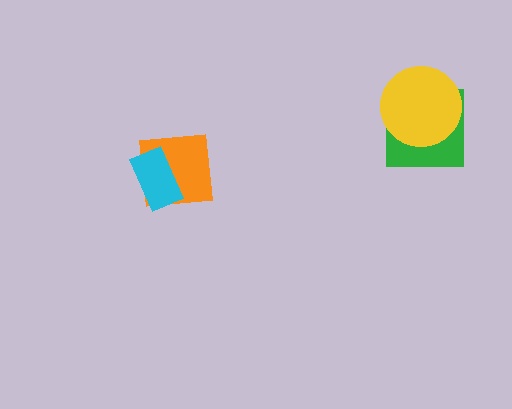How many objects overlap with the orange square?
1 object overlaps with the orange square.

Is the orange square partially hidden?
Yes, it is partially covered by another shape.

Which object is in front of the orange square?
The cyan rectangle is in front of the orange square.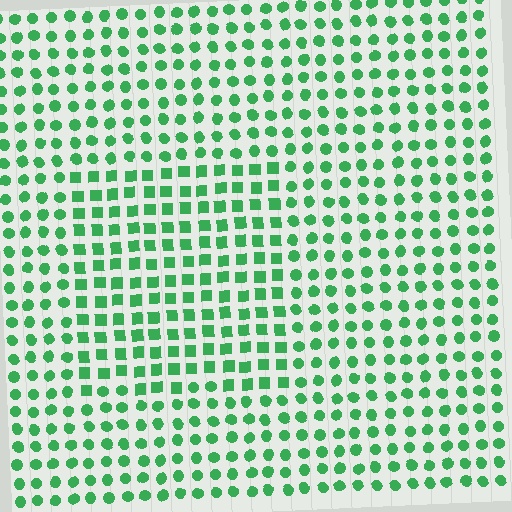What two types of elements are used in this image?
The image uses squares inside the rectangle region and circles outside it.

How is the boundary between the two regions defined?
The boundary is defined by a change in element shape: squares inside vs. circles outside. All elements share the same color and spacing.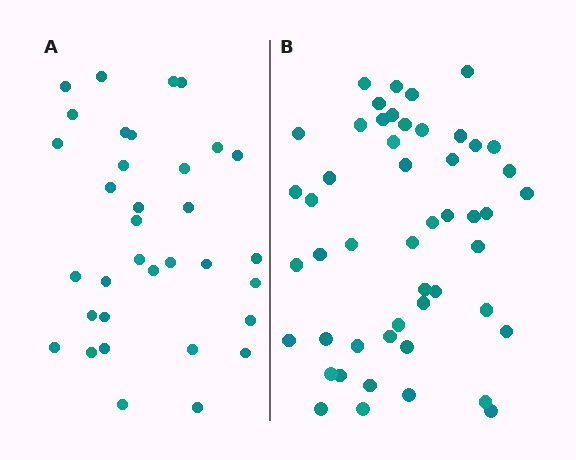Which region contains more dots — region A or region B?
Region B (the right region) has more dots.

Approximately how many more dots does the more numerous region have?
Region B has approximately 15 more dots than region A.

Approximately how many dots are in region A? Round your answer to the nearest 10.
About 30 dots. (The exact count is 34, which rounds to 30.)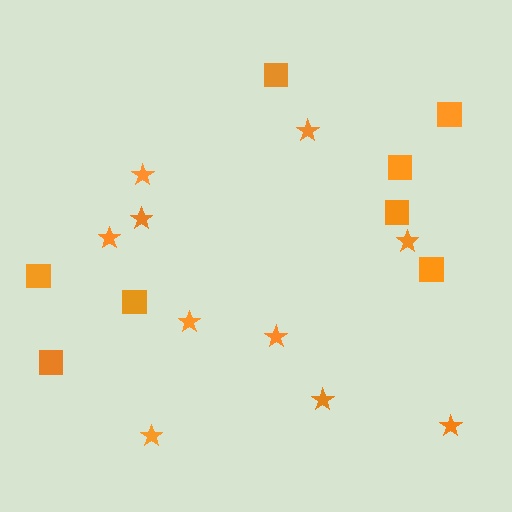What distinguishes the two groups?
There are 2 groups: one group of stars (10) and one group of squares (8).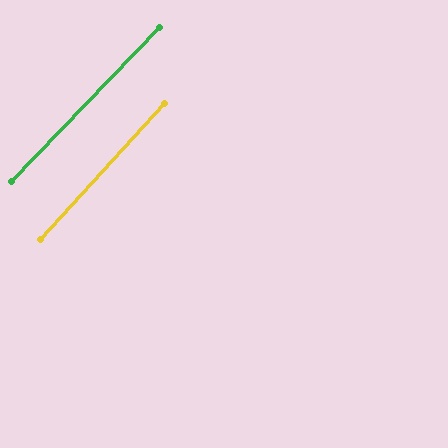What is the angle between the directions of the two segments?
Approximately 1 degree.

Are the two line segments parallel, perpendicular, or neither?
Parallel — their directions differ by only 1.4°.